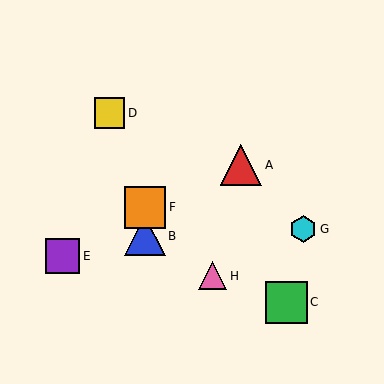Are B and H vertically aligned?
No, B is at x≈145 and H is at x≈213.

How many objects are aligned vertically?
2 objects (B, F) are aligned vertically.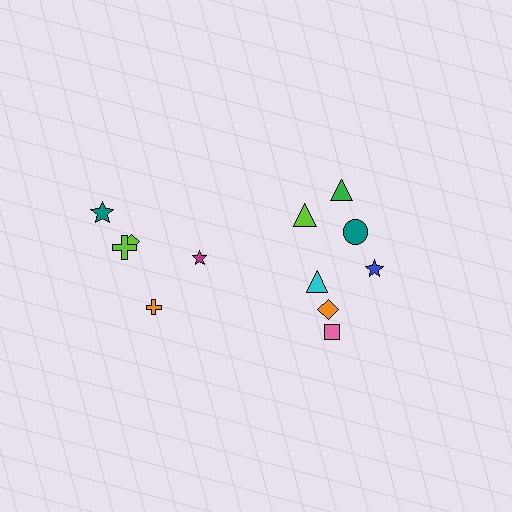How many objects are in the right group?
There are 7 objects.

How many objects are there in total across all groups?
There are 12 objects.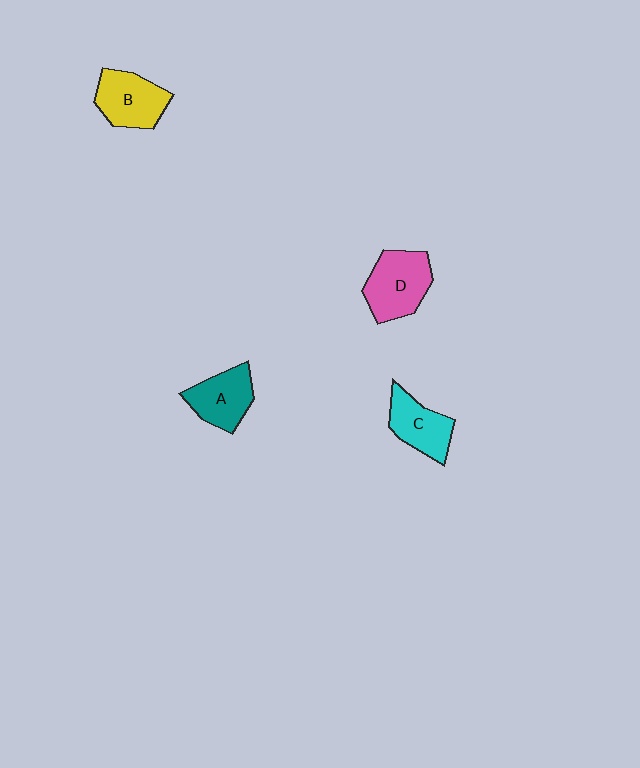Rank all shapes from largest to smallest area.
From largest to smallest: D (pink), B (yellow), A (teal), C (cyan).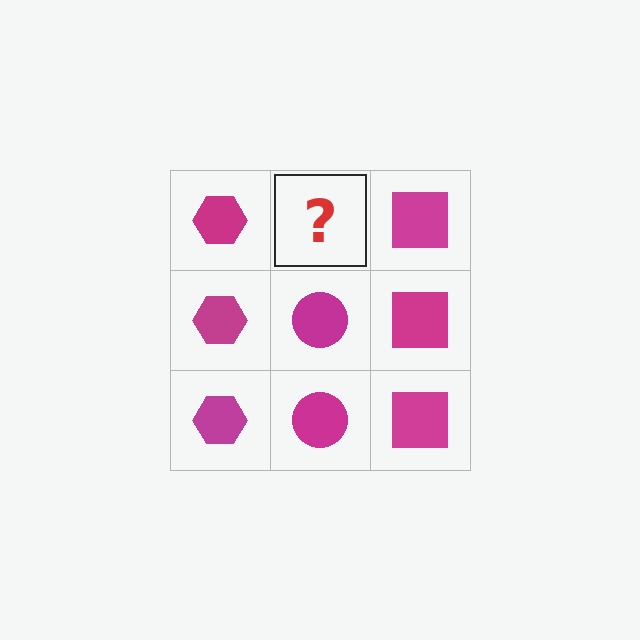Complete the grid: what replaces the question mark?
The question mark should be replaced with a magenta circle.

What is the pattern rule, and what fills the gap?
The rule is that each column has a consistent shape. The gap should be filled with a magenta circle.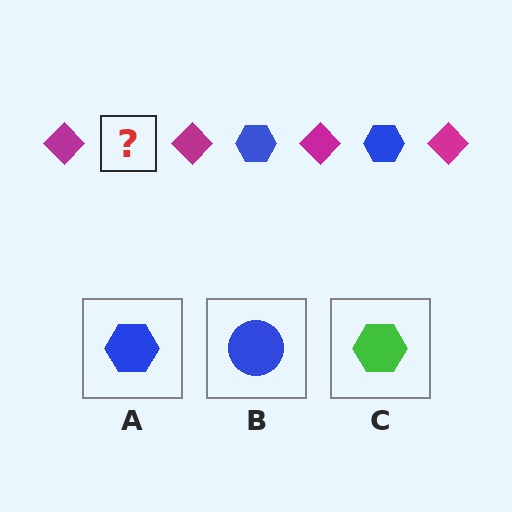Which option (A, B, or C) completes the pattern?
A.